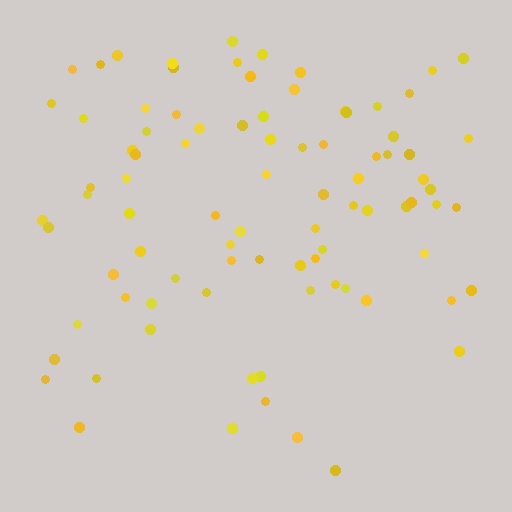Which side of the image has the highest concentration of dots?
The top.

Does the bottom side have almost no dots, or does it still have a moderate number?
Still a moderate number, just noticeably fewer than the top.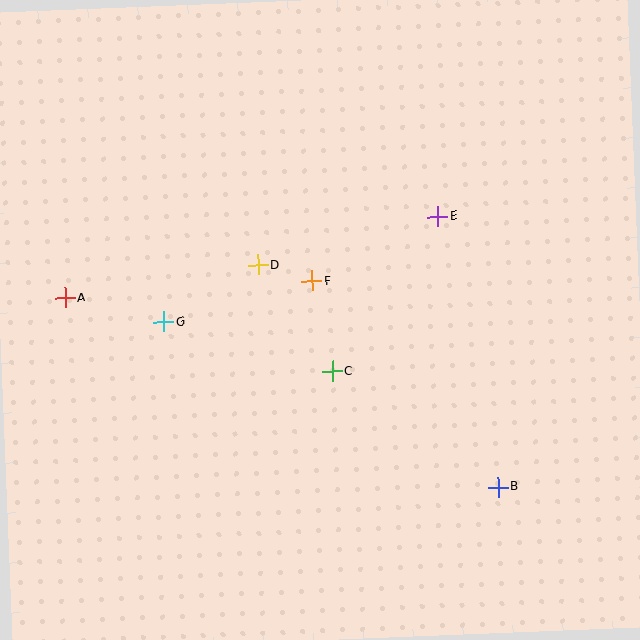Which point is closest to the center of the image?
Point F at (312, 281) is closest to the center.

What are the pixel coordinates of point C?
Point C is at (332, 371).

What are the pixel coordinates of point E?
Point E is at (437, 217).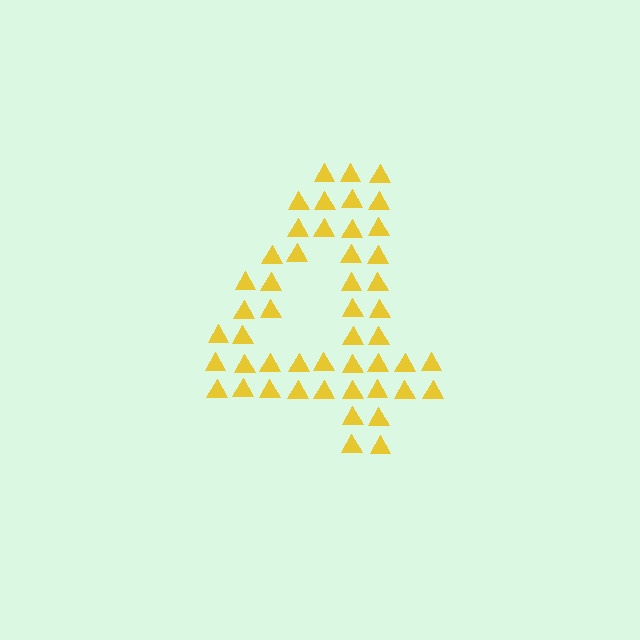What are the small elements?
The small elements are triangles.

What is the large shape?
The large shape is the digit 4.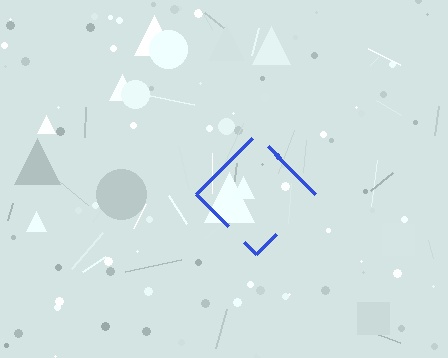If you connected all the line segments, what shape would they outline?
They would outline a diamond.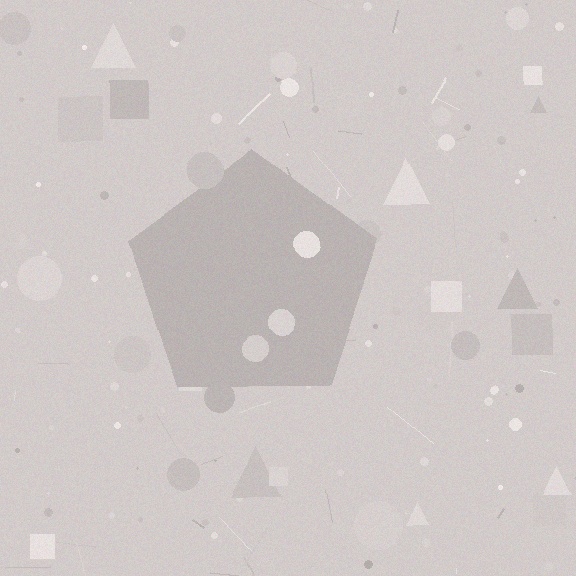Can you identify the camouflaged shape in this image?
The camouflaged shape is a pentagon.